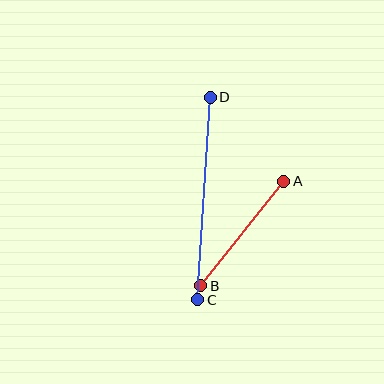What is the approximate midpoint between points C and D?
The midpoint is at approximately (204, 199) pixels.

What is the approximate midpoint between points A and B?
The midpoint is at approximately (242, 233) pixels.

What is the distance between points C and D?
The distance is approximately 203 pixels.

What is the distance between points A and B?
The distance is approximately 133 pixels.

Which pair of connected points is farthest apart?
Points C and D are farthest apart.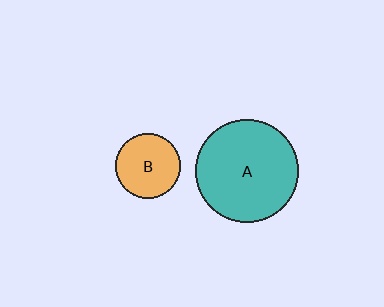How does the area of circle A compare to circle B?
Approximately 2.5 times.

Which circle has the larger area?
Circle A (teal).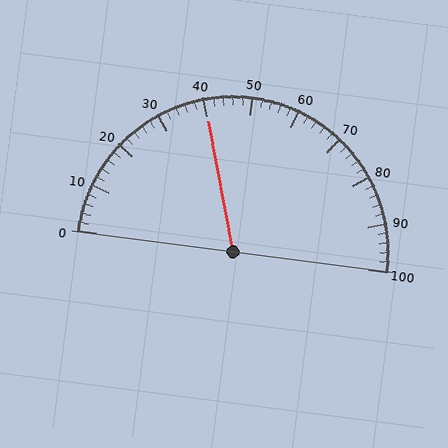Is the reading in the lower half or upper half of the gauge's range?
The reading is in the lower half of the range (0 to 100).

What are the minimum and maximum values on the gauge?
The gauge ranges from 0 to 100.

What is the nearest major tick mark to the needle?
The nearest major tick mark is 40.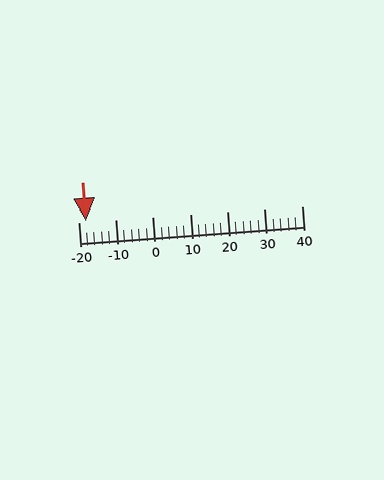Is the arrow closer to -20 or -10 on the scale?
The arrow is closer to -20.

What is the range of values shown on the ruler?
The ruler shows values from -20 to 40.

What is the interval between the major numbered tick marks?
The major tick marks are spaced 10 units apart.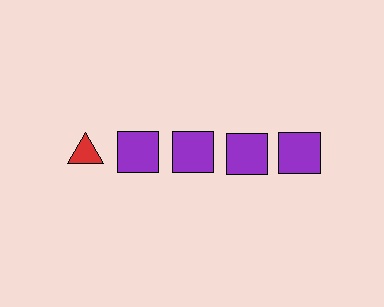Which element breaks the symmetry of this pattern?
The red triangle in the top row, leftmost column breaks the symmetry. All other shapes are purple squares.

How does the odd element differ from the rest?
It differs in both color (red instead of purple) and shape (triangle instead of square).